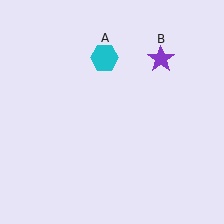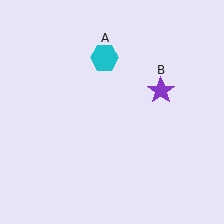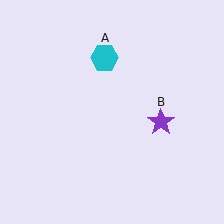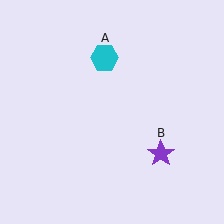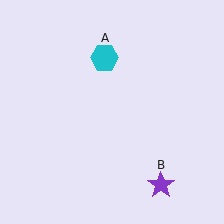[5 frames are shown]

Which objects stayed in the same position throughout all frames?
Cyan hexagon (object A) remained stationary.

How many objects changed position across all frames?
1 object changed position: purple star (object B).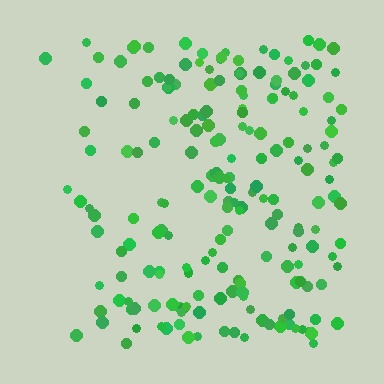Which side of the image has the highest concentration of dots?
The right.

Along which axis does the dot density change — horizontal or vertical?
Horizontal.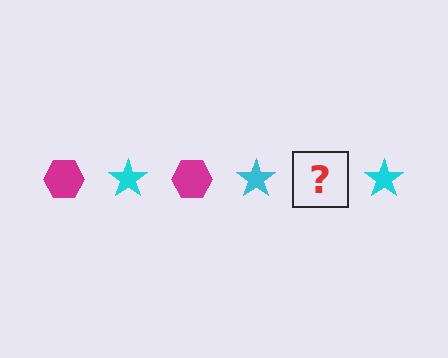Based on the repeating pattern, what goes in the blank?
The blank should be a magenta hexagon.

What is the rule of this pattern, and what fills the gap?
The rule is that the pattern alternates between magenta hexagon and cyan star. The gap should be filled with a magenta hexagon.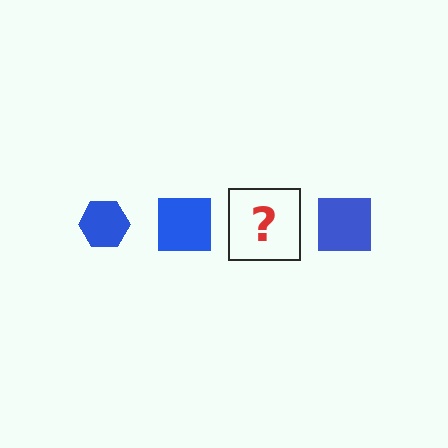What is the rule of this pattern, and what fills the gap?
The rule is that the pattern cycles through hexagon, square shapes in blue. The gap should be filled with a blue hexagon.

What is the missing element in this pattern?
The missing element is a blue hexagon.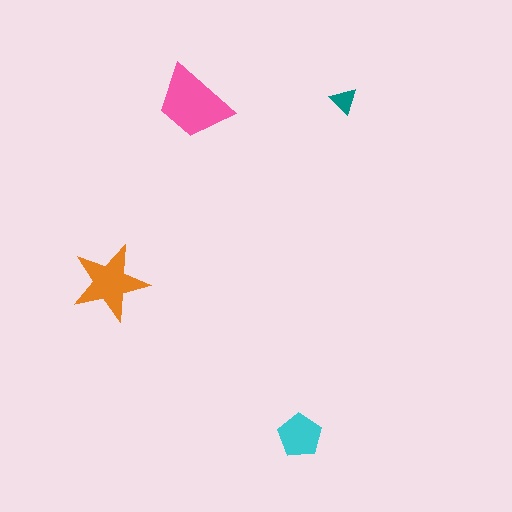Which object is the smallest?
The teal triangle.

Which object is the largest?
The pink trapezoid.